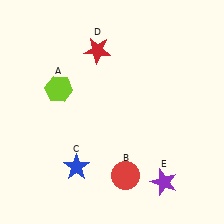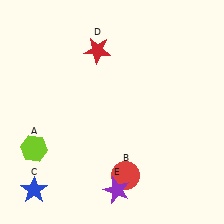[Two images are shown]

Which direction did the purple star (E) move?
The purple star (E) moved left.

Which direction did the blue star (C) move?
The blue star (C) moved left.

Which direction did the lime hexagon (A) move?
The lime hexagon (A) moved down.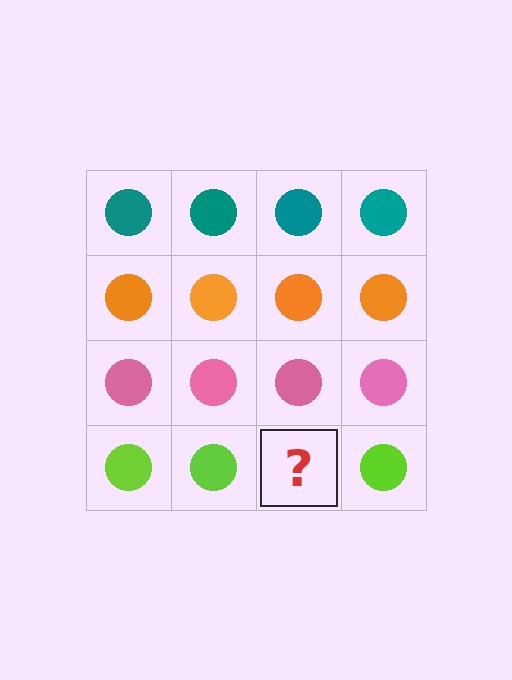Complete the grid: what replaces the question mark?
The question mark should be replaced with a lime circle.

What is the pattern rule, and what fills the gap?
The rule is that each row has a consistent color. The gap should be filled with a lime circle.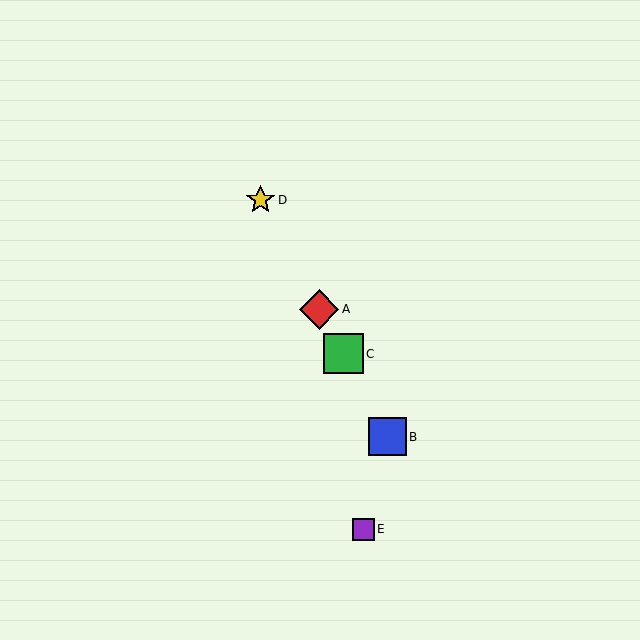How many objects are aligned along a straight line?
4 objects (A, B, C, D) are aligned along a straight line.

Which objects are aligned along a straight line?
Objects A, B, C, D are aligned along a straight line.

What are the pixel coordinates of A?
Object A is at (319, 309).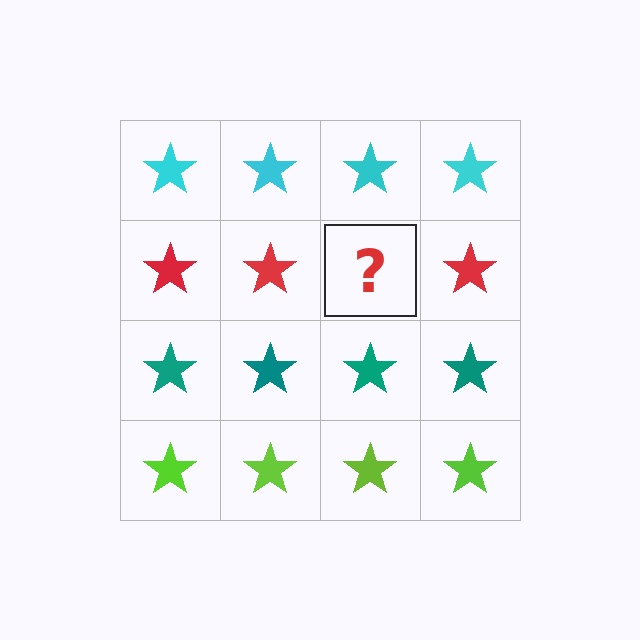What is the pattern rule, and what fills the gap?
The rule is that each row has a consistent color. The gap should be filled with a red star.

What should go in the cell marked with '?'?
The missing cell should contain a red star.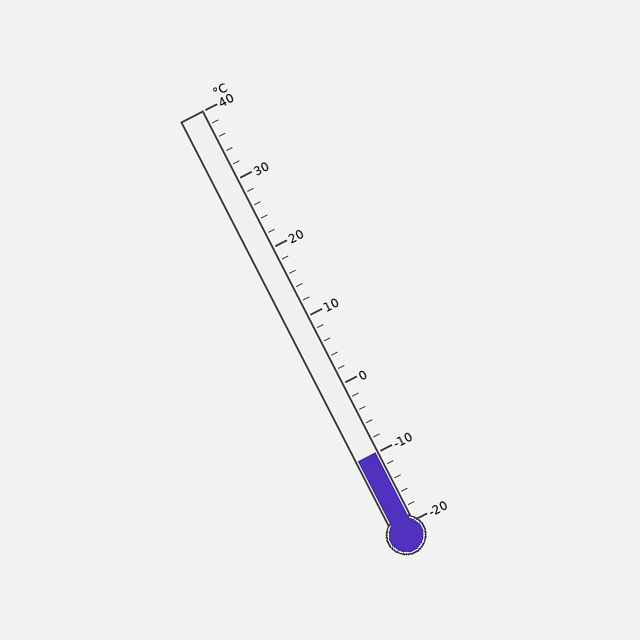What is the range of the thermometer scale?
The thermometer scale ranges from -20°C to 40°C.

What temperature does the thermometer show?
The thermometer shows approximately -10°C.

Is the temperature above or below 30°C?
The temperature is below 30°C.